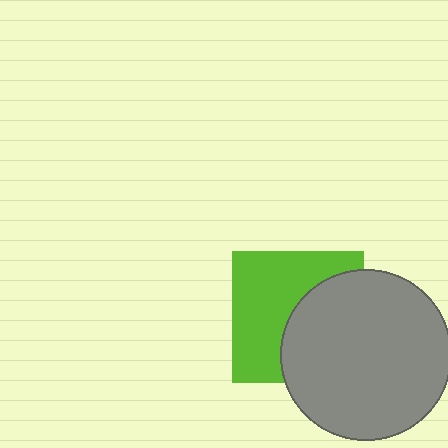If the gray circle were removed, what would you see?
You would see the complete lime square.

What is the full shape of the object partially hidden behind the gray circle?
The partially hidden object is a lime square.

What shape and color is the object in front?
The object in front is a gray circle.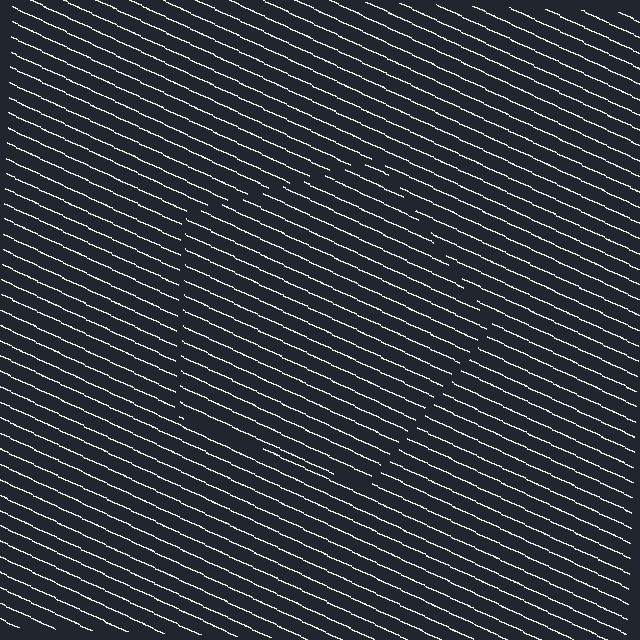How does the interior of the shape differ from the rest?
The interior of the shape contains the same grating, shifted by half a period — the contour is defined by the phase discontinuity where line-ends from the inner and outer gratings abut.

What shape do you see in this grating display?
An illusory pentagon. The interior of the shape contains the same grating, shifted by half a period — the contour is defined by the phase discontinuity where line-ends from the inner and outer gratings abut.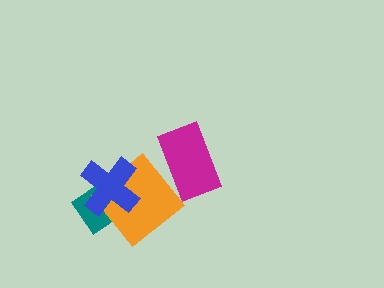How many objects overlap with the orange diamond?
3 objects overlap with the orange diamond.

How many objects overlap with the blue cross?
2 objects overlap with the blue cross.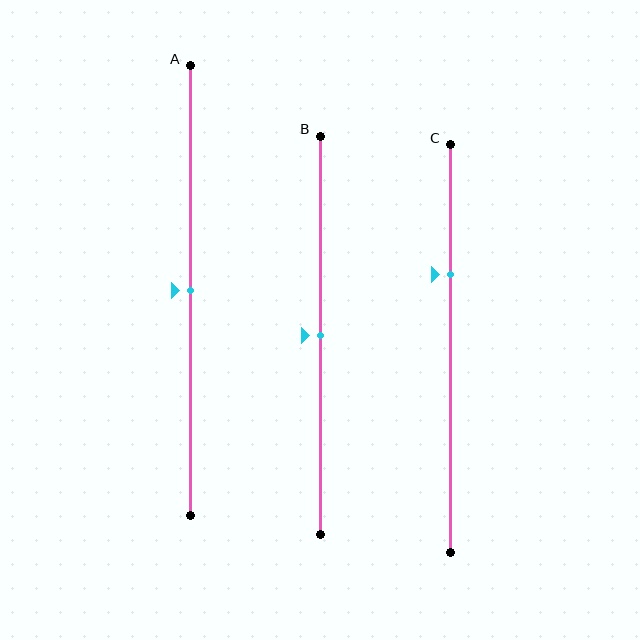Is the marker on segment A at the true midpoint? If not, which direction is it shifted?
Yes, the marker on segment A is at the true midpoint.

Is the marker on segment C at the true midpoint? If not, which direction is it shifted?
No, the marker on segment C is shifted upward by about 18% of the segment length.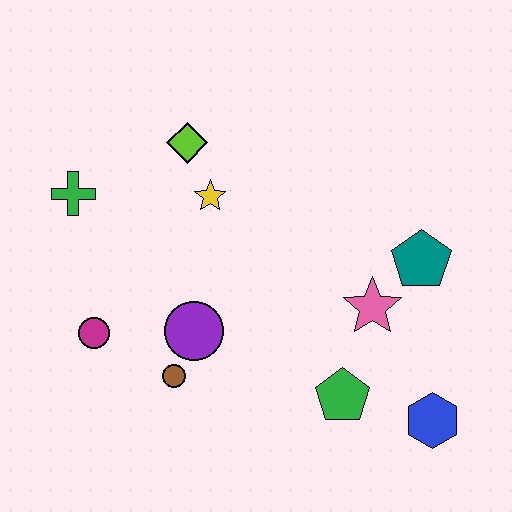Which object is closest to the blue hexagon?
The green pentagon is closest to the blue hexagon.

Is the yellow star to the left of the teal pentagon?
Yes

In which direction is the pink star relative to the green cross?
The pink star is to the right of the green cross.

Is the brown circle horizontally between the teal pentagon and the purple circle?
No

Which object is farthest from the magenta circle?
The blue hexagon is farthest from the magenta circle.